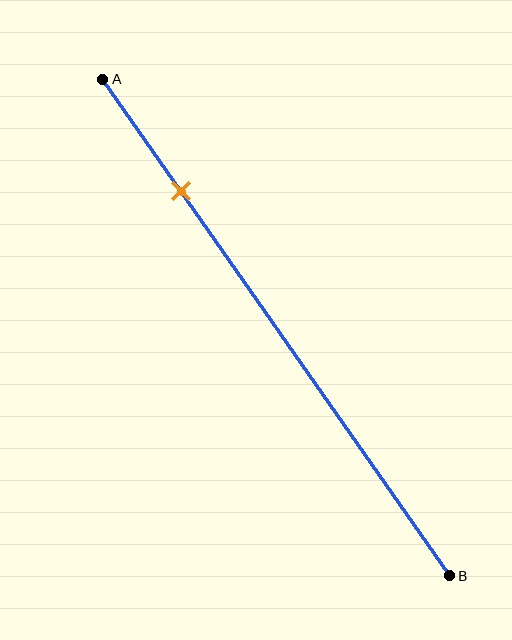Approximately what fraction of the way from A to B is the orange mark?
The orange mark is approximately 25% of the way from A to B.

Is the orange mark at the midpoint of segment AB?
No, the mark is at about 25% from A, not at the 50% midpoint.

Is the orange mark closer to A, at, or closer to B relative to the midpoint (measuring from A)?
The orange mark is closer to point A than the midpoint of segment AB.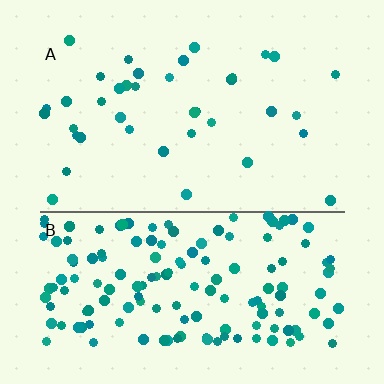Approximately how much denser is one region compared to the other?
Approximately 4.1× — region B over region A.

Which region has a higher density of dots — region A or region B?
B (the bottom).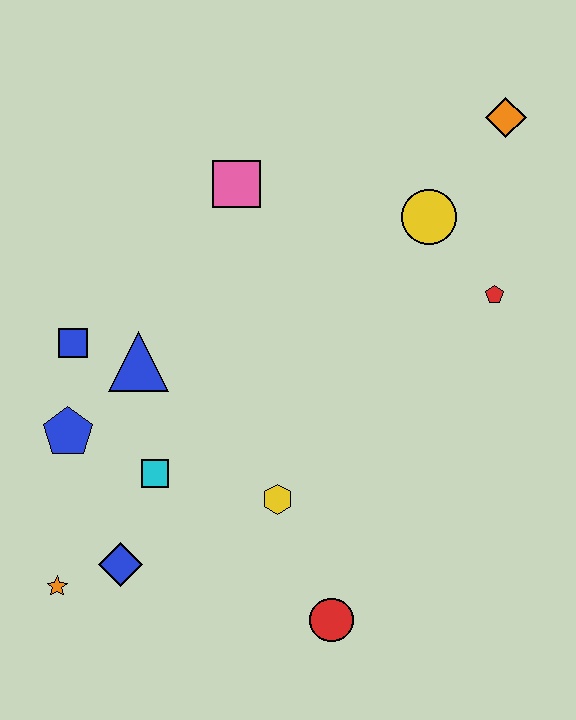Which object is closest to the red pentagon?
The yellow circle is closest to the red pentagon.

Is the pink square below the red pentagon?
No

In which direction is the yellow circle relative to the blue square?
The yellow circle is to the right of the blue square.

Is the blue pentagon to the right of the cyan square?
No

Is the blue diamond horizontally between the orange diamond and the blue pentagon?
Yes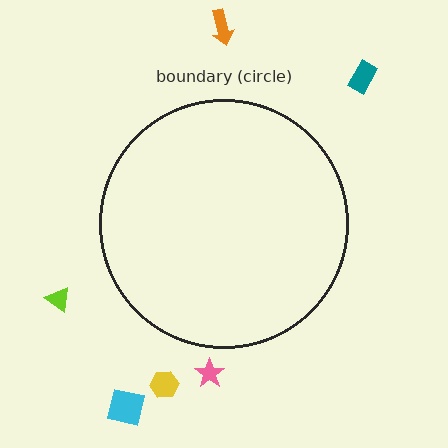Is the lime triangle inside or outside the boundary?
Outside.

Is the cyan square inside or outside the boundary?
Outside.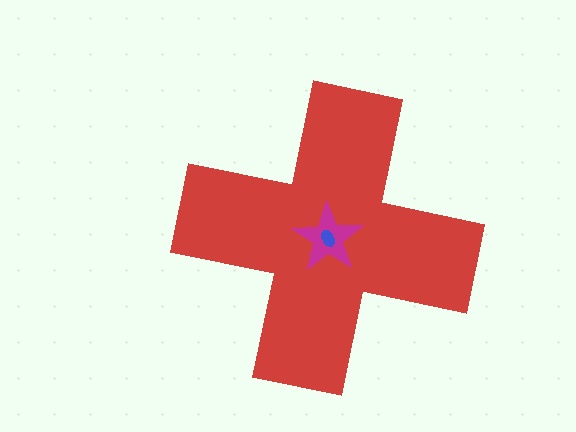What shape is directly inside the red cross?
The magenta star.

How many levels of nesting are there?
3.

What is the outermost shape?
The red cross.